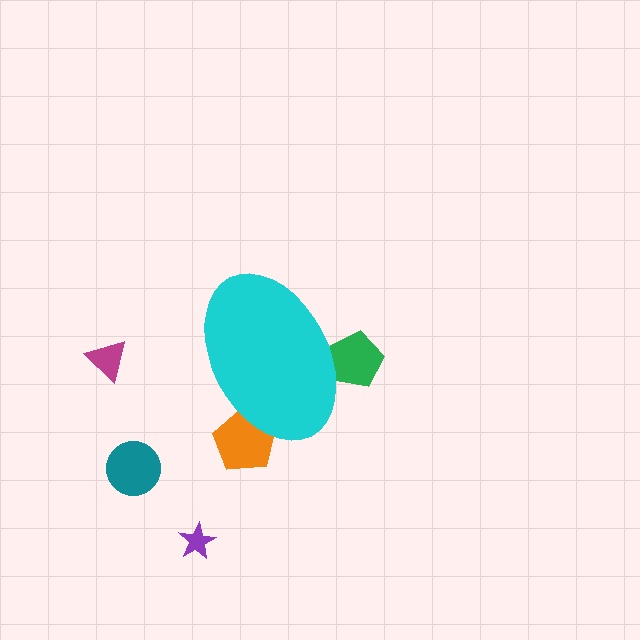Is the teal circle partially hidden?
No, the teal circle is fully visible.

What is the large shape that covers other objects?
A cyan ellipse.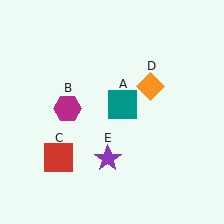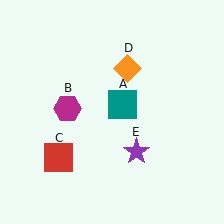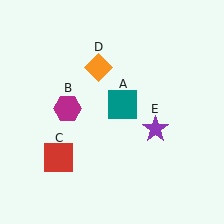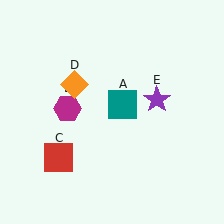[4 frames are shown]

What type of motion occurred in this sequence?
The orange diamond (object D), purple star (object E) rotated counterclockwise around the center of the scene.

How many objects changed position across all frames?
2 objects changed position: orange diamond (object D), purple star (object E).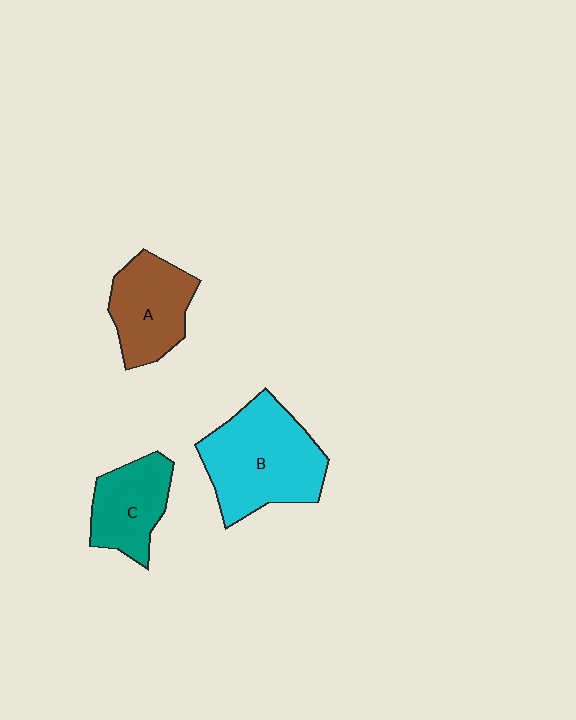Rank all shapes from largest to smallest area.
From largest to smallest: B (cyan), A (brown), C (teal).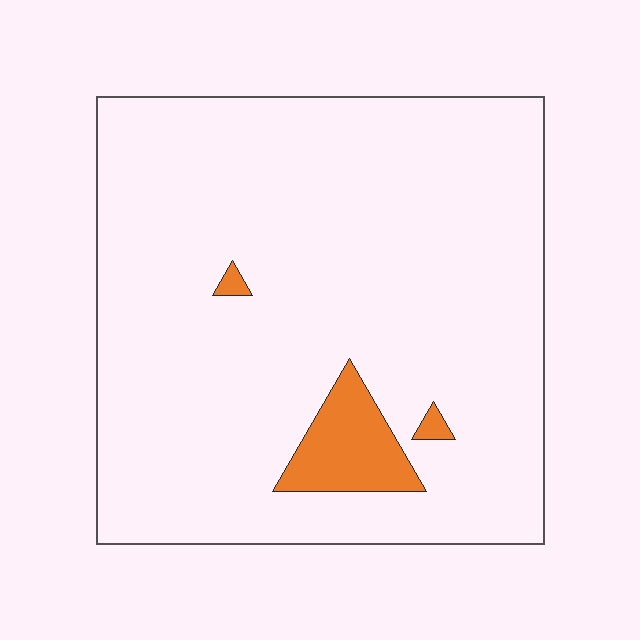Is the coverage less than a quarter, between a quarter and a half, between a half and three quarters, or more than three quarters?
Less than a quarter.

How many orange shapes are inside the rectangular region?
3.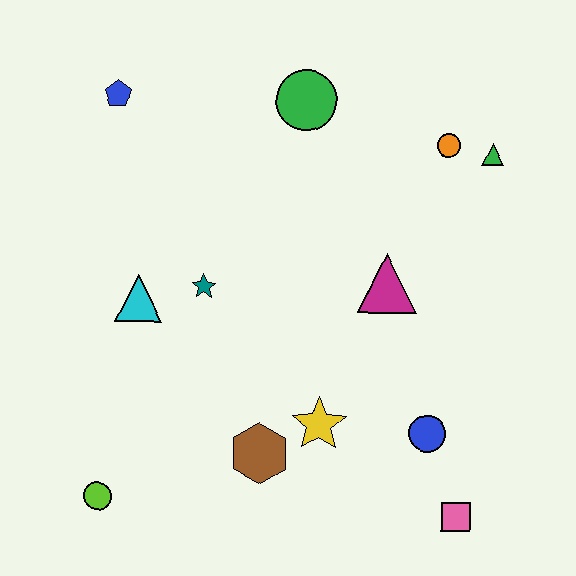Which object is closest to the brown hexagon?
The yellow star is closest to the brown hexagon.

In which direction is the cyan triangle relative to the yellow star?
The cyan triangle is to the left of the yellow star.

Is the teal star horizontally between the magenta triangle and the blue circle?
No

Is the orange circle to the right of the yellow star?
Yes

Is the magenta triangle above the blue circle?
Yes